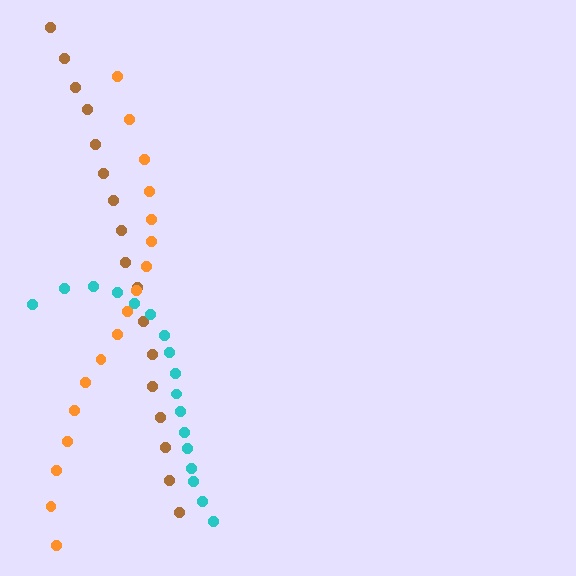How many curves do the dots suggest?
There are 3 distinct paths.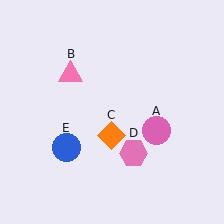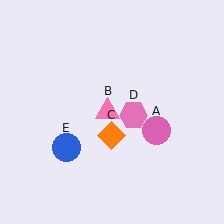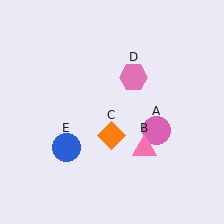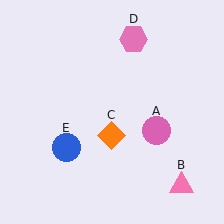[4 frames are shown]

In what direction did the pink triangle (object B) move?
The pink triangle (object B) moved down and to the right.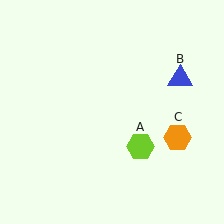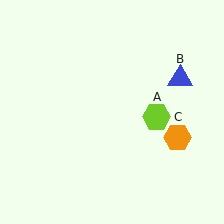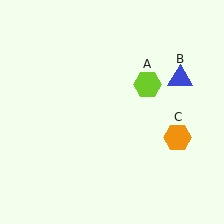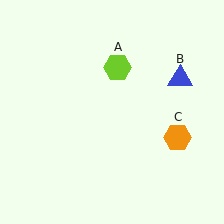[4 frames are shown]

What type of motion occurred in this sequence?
The lime hexagon (object A) rotated counterclockwise around the center of the scene.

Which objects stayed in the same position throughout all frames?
Blue triangle (object B) and orange hexagon (object C) remained stationary.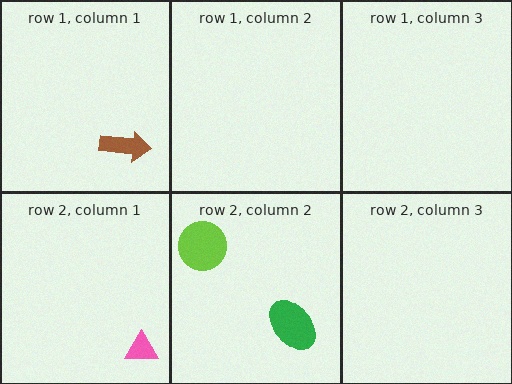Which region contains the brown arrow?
The row 1, column 1 region.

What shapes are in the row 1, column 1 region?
The brown arrow.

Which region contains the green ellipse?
The row 2, column 2 region.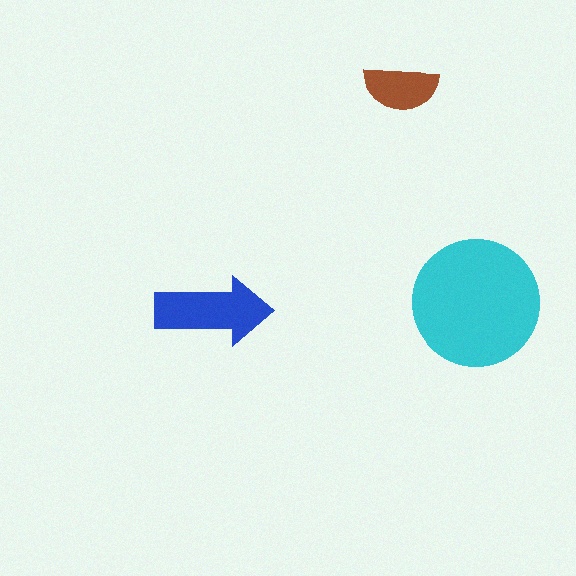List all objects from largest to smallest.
The cyan circle, the blue arrow, the brown semicircle.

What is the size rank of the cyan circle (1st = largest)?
1st.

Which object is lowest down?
The blue arrow is bottommost.